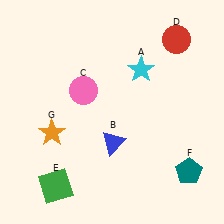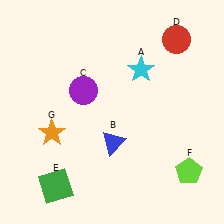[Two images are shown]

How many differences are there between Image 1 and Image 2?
There are 2 differences between the two images.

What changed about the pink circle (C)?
In Image 1, C is pink. In Image 2, it changed to purple.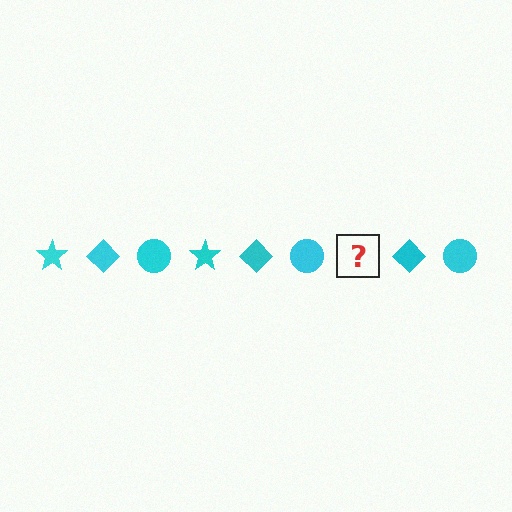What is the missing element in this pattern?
The missing element is a cyan star.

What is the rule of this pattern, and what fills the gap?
The rule is that the pattern cycles through star, diamond, circle shapes in cyan. The gap should be filled with a cyan star.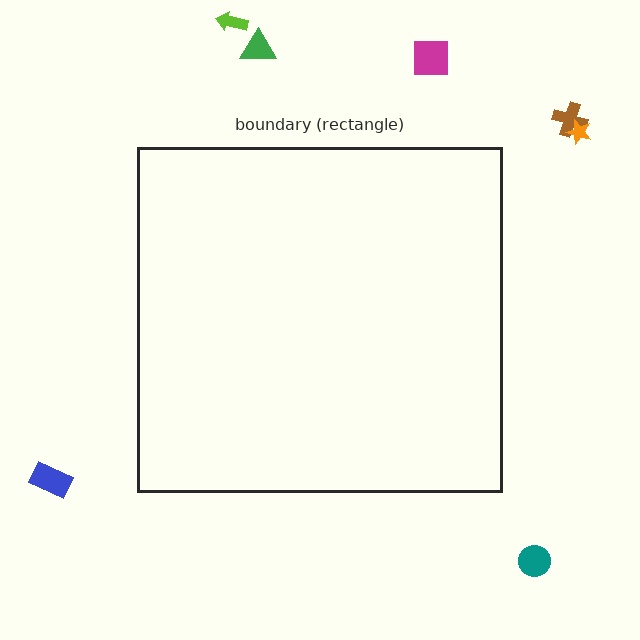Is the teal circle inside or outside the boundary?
Outside.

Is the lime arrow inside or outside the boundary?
Outside.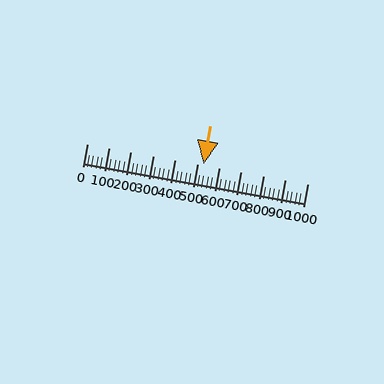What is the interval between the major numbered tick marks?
The major tick marks are spaced 100 units apart.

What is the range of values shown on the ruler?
The ruler shows values from 0 to 1000.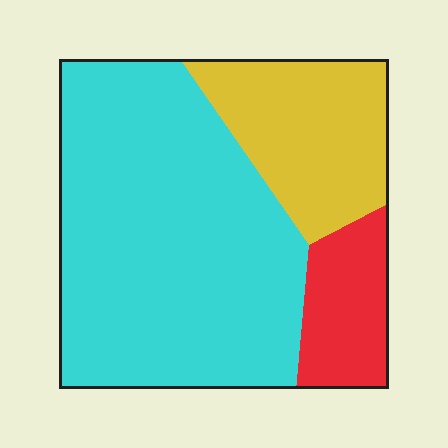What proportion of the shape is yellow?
Yellow covers about 25% of the shape.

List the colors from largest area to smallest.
From largest to smallest: cyan, yellow, red.